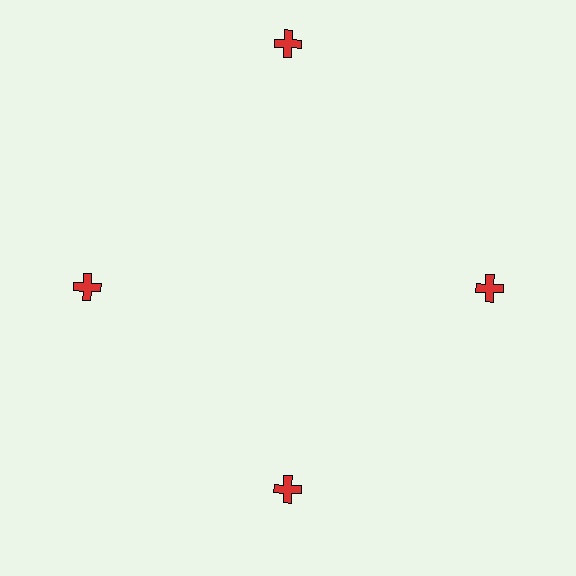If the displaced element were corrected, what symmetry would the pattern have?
It would have 4-fold rotational symmetry — the pattern would map onto itself every 90 degrees.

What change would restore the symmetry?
The symmetry would be restored by moving it inward, back onto the ring so that all 4 crosses sit at equal angles and equal distance from the center.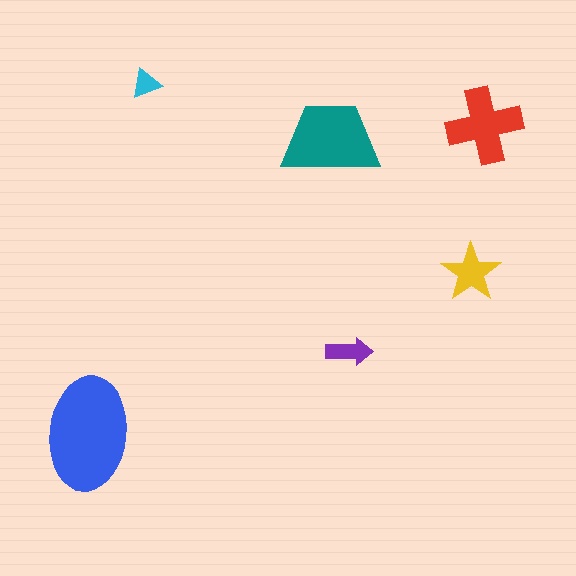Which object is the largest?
The blue ellipse.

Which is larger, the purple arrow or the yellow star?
The yellow star.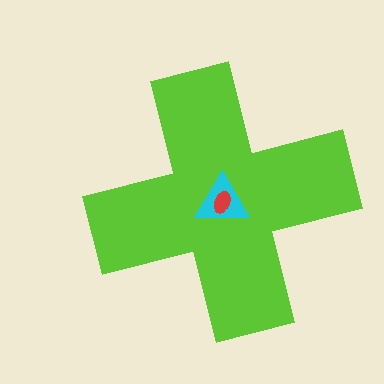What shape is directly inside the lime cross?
The cyan triangle.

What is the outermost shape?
The lime cross.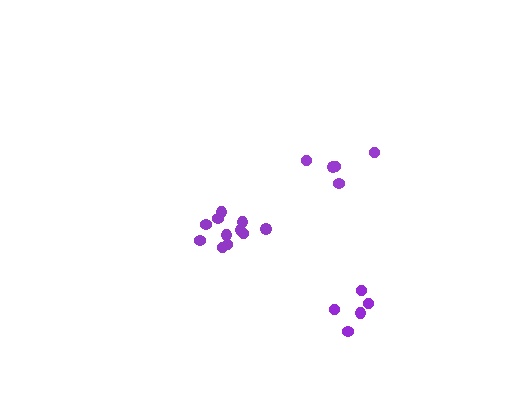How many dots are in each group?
Group 1: 11 dots, Group 2: 5 dots, Group 3: 5 dots (21 total).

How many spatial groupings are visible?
There are 3 spatial groupings.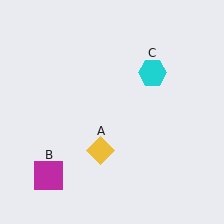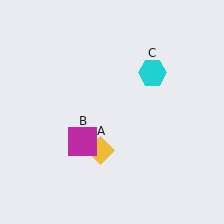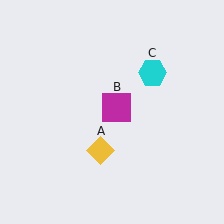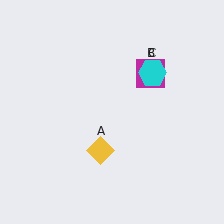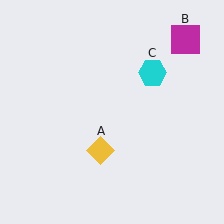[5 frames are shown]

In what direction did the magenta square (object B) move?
The magenta square (object B) moved up and to the right.